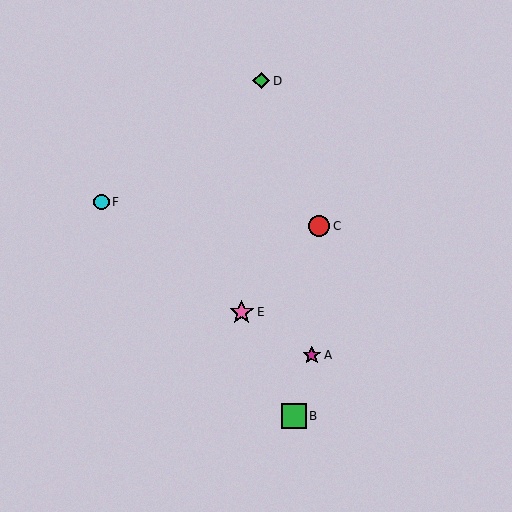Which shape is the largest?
The green square (labeled B) is the largest.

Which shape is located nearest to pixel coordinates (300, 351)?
The magenta star (labeled A) at (312, 355) is nearest to that location.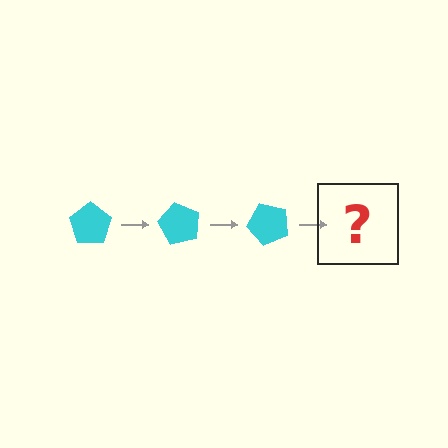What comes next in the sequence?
The next element should be a cyan pentagon rotated 180 degrees.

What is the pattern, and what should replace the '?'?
The pattern is that the pentagon rotates 60 degrees each step. The '?' should be a cyan pentagon rotated 180 degrees.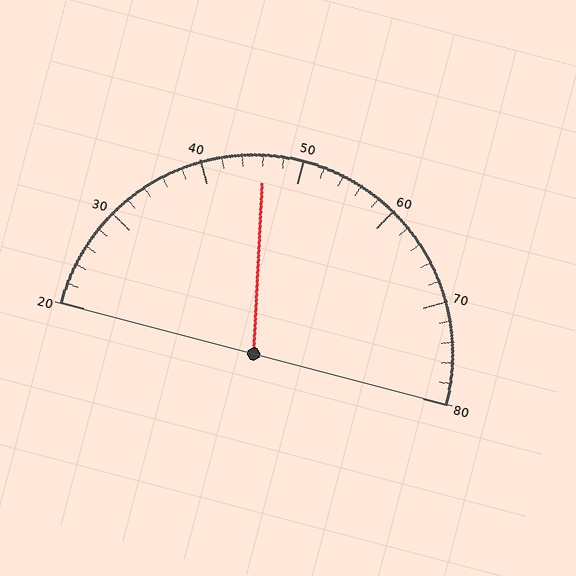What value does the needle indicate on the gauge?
The needle indicates approximately 46.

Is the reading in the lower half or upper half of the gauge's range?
The reading is in the lower half of the range (20 to 80).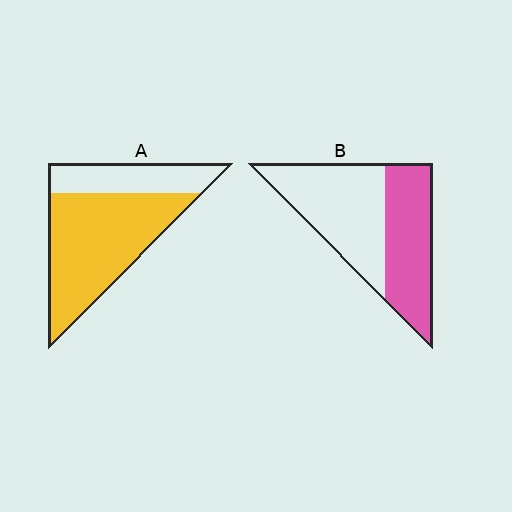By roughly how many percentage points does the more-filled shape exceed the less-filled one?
By roughly 25 percentage points (A over B).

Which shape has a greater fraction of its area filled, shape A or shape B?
Shape A.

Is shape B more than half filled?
No.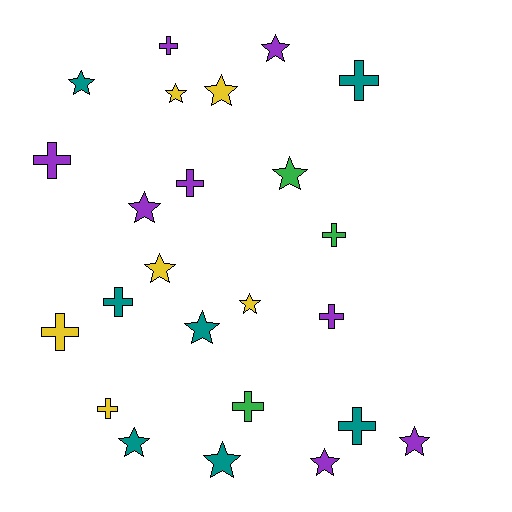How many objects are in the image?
There are 24 objects.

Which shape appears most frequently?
Star, with 13 objects.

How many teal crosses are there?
There are 3 teal crosses.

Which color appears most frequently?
Purple, with 8 objects.